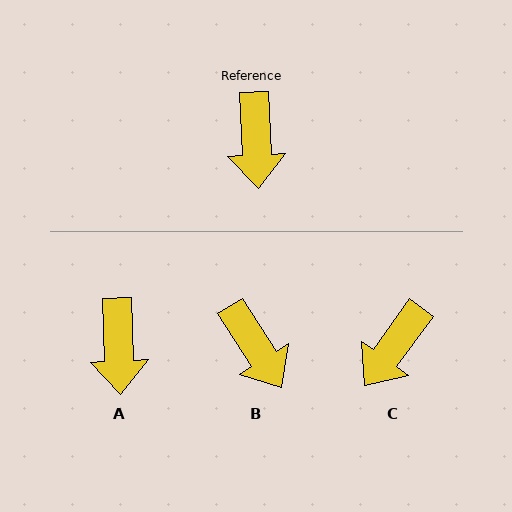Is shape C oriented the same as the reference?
No, it is off by about 38 degrees.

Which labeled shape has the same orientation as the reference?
A.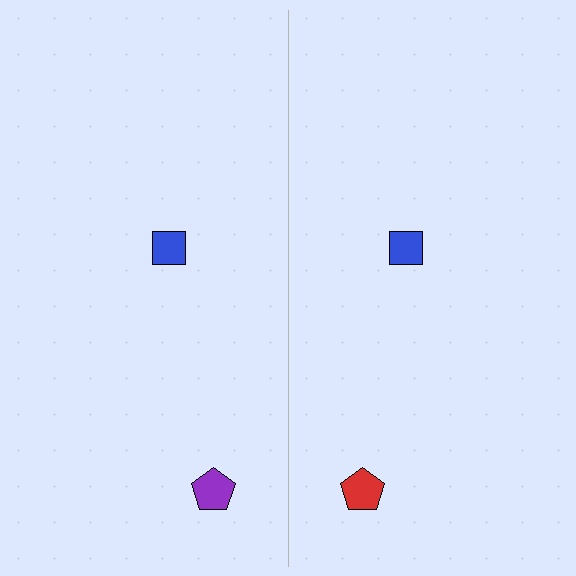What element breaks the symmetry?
The red pentagon on the right side breaks the symmetry — its mirror counterpart is purple.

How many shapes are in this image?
There are 4 shapes in this image.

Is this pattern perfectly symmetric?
No, the pattern is not perfectly symmetric. The red pentagon on the right side breaks the symmetry — its mirror counterpart is purple.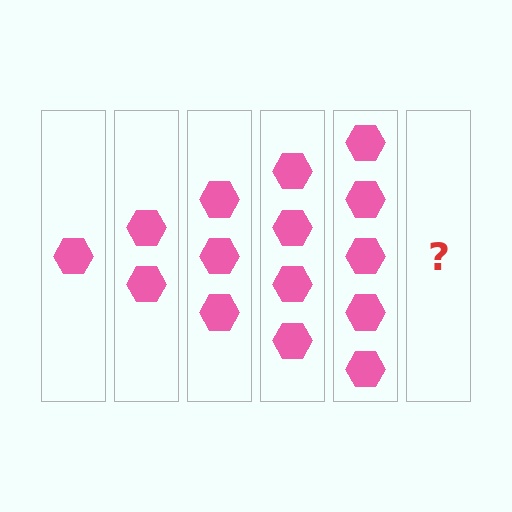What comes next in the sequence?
The next element should be 6 hexagons.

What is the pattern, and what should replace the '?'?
The pattern is that each step adds one more hexagon. The '?' should be 6 hexagons.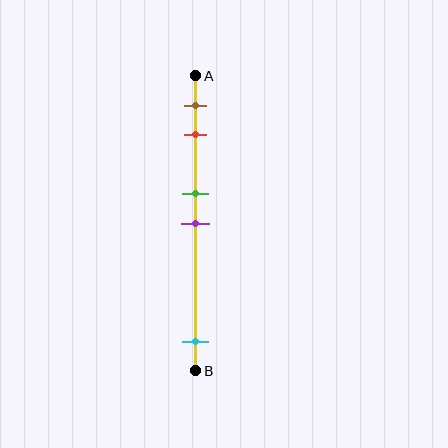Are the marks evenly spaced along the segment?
No, the marks are not evenly spaced.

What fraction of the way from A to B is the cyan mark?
The cyan mark is approximately 90% (0.9) of the way from A to B.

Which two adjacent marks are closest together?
The green and purple marks are the closest adjacent pair.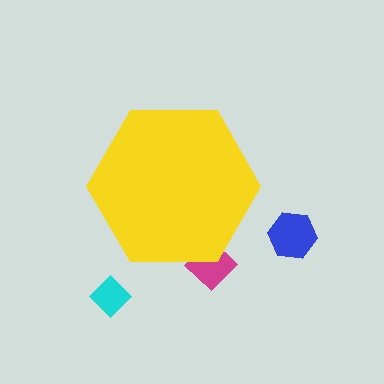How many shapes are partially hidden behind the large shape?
1 shape is partially hidden.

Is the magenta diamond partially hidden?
Yes, the magenta diamond is partially hidden behind the yellow hexagon.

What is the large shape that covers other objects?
A yellow hexagon.